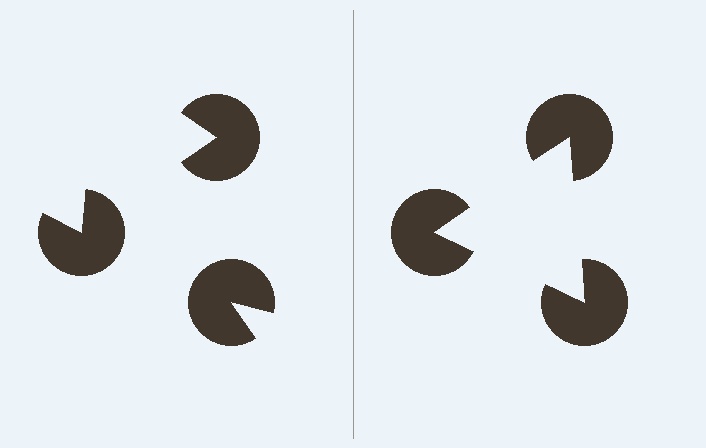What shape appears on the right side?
An illusory triangle.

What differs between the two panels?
The pac-man discs are positioned identically on both sides; only the wedge orientations differ. On the right they align to a triangle; on the left they are misaligned.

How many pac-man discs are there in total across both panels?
6 — 3 on each side.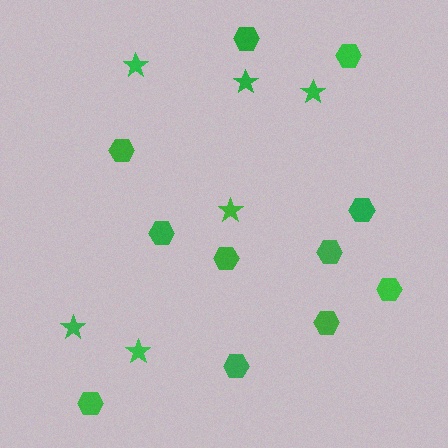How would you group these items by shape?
There are 2 groups: one group of hexagons (11) and one group of stars (6).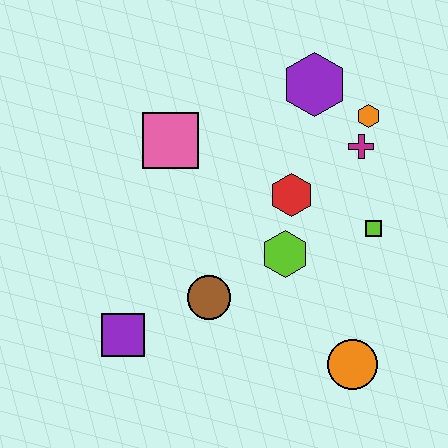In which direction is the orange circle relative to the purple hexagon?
The orange circle is below the purple hexagon.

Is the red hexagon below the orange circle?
No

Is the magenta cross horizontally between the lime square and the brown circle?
Yes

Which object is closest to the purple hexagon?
The orange hexagon is closest to the purple hexagon.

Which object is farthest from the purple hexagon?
The purple square is farthest from the purple hexagon.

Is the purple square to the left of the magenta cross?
Yes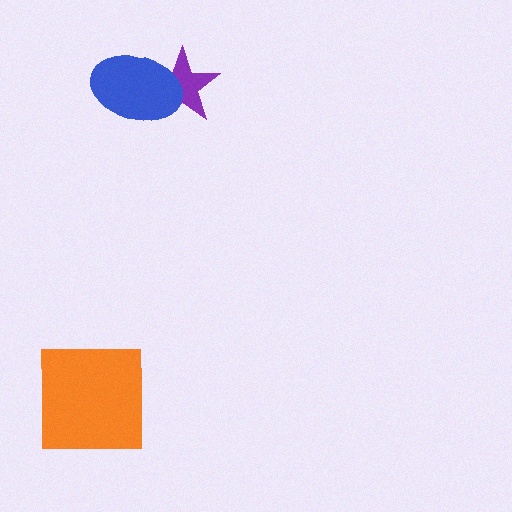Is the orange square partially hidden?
No, no other shape covers it.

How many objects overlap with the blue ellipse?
1 object overlaps with the blue ellipse.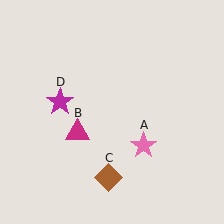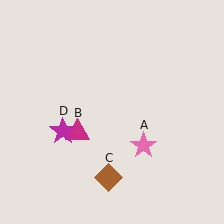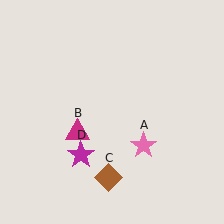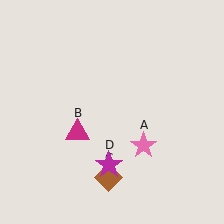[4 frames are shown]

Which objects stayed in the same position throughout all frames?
Pink star (object A) and magenta triangle (object B) and brown diamond (object C) remained stationary.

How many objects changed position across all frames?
1 object changed position: magenta star (object D).